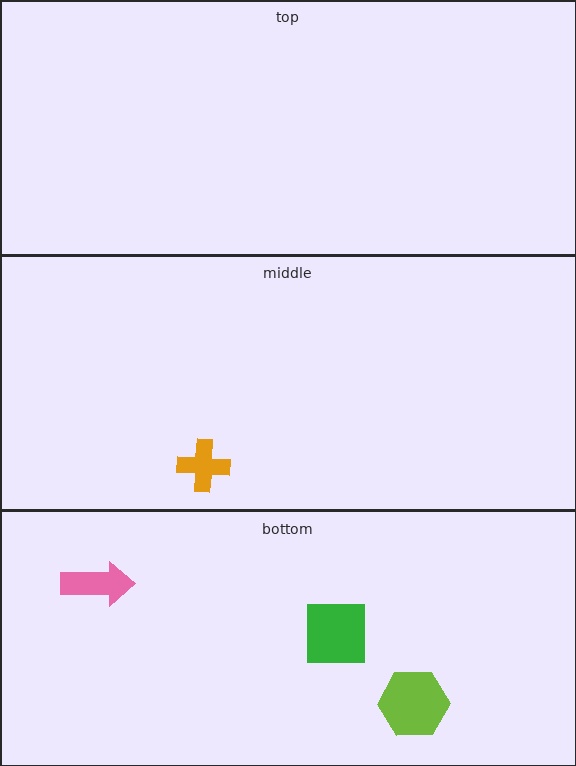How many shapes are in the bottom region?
3.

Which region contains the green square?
The bottom region.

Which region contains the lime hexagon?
The bottom region.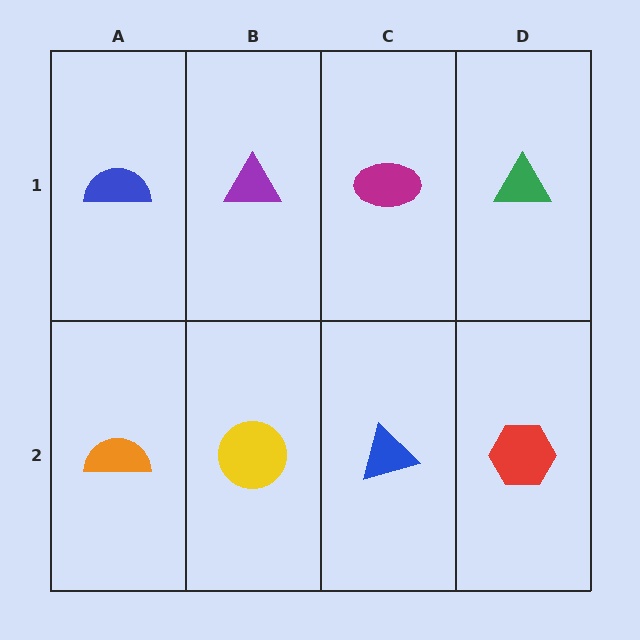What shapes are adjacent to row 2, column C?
A magenta ellipse (row 1, column C), a yellow circle (row 2, column B), a red hexagon (row 2, column D).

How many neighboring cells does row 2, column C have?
3.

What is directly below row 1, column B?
A yellow circle.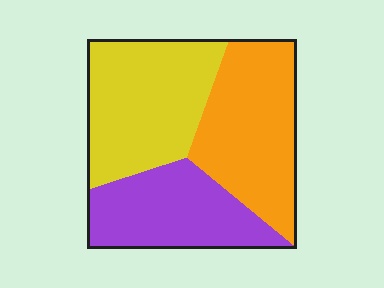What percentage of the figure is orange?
Orange takes up about one third (1/3) of the figure.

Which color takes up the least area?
Purple, at roughly 30%.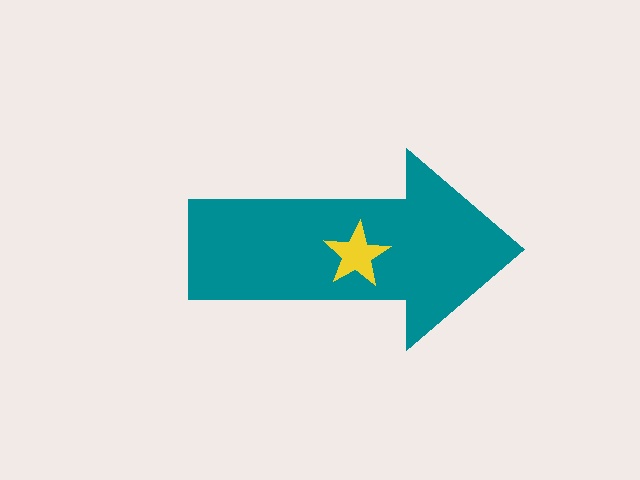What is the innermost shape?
The yellow star.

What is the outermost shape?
The teal arrow.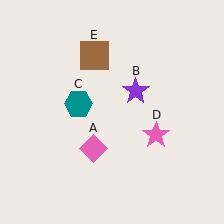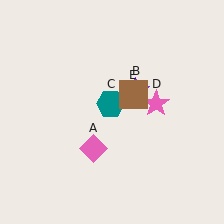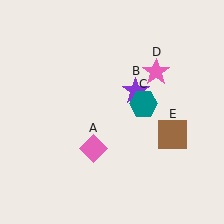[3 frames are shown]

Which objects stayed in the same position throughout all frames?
Pink diamond (object A) and purple star (object B) remained stationary.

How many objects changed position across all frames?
3 objects changed position: teal hexagon (object C), pink star (object D), brown square (object E).